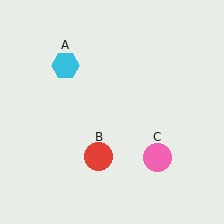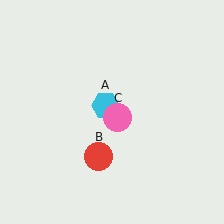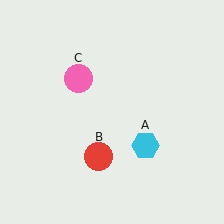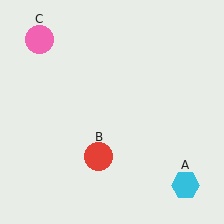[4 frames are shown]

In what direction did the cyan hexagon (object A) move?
The cyan hexagon (object A) moved down and to the right.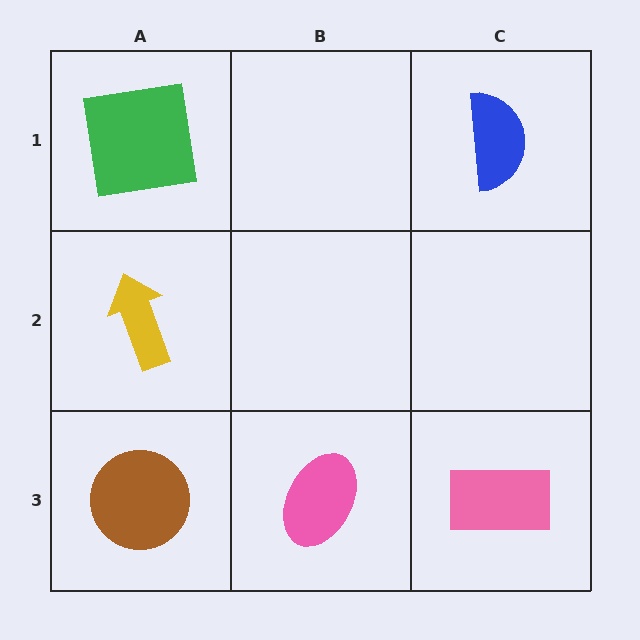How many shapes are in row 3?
3 shapes.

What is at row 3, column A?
A brown circle.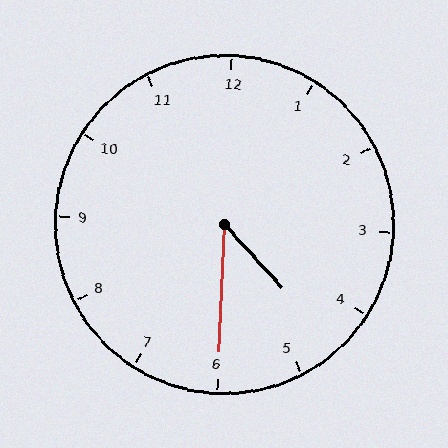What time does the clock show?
4:30.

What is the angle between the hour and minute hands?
Approximately 45 degrees.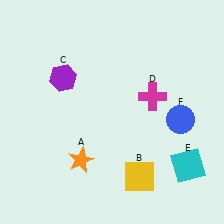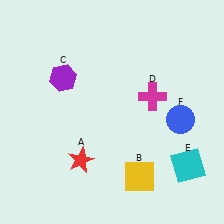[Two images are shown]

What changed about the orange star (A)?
In Image 1, A is orange. In Image 2, it changed to red.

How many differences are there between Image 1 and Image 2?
There is 1 difference between the two images.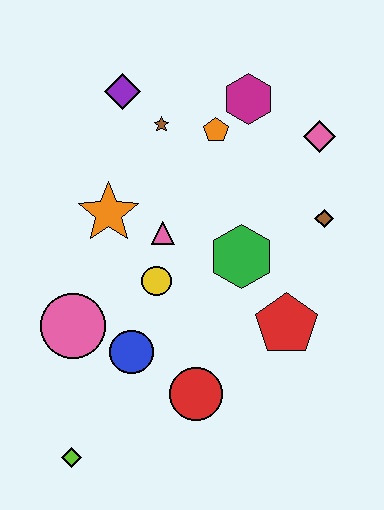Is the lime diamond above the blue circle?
No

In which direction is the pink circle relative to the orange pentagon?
The pink circle is below the orange pentagon.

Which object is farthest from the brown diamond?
The lime diamond is farthest from the brown diamond.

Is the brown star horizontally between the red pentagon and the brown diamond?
No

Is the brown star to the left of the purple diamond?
No